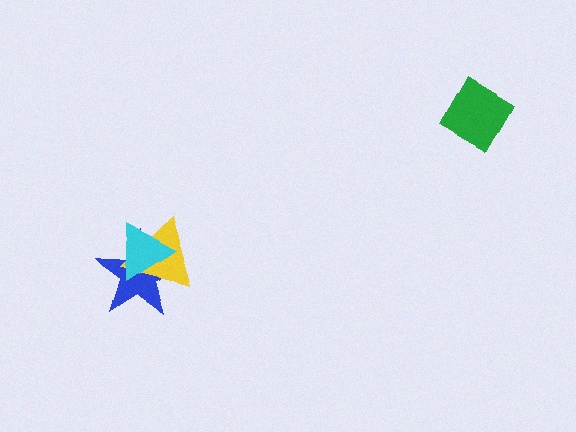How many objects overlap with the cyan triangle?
2 objects overlap with the cyan triangle.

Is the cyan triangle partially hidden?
No, no other shape covers it.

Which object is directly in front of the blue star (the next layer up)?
The yellow triangle is directly in front of the blue star.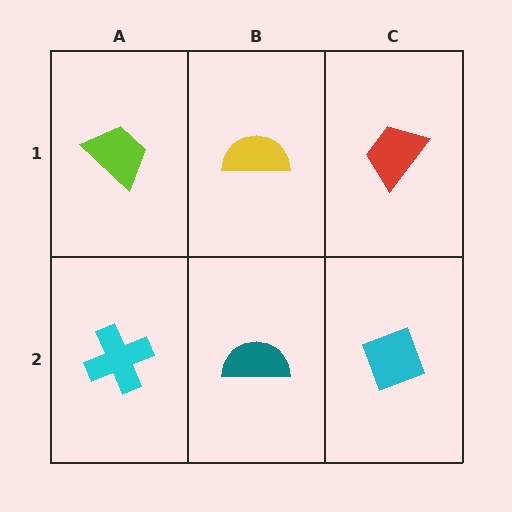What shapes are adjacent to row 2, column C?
A red trapezoid (row 1, column C), a teal semicircle (row 2, column B).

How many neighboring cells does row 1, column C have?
2.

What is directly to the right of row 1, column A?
A yellow semicircle.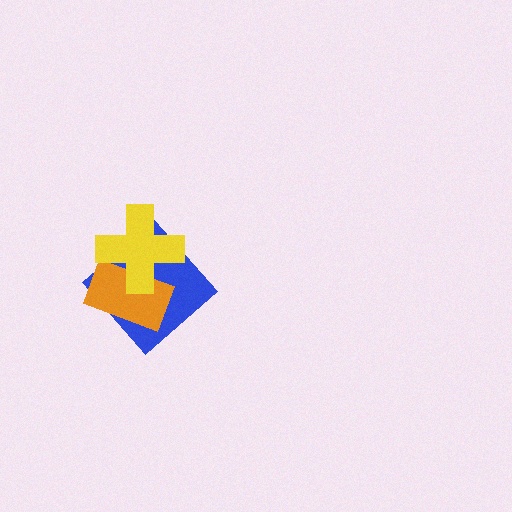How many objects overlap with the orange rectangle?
2 objects overlap with the orange rectangle.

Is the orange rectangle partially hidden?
Yes, it is partially covered by another shape.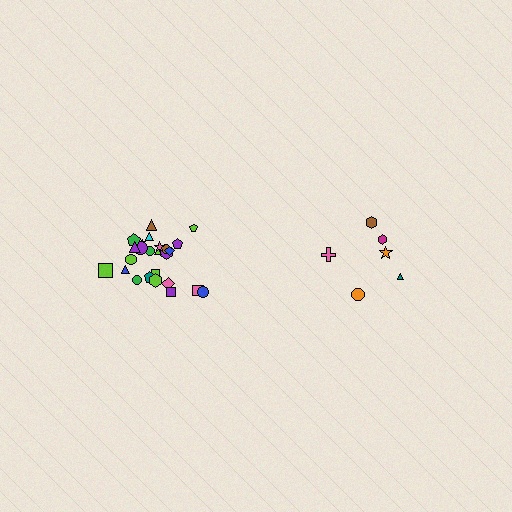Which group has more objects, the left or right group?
The left group.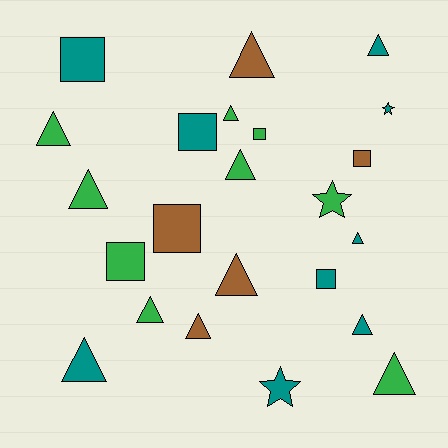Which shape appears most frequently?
Triangle, with 13 objects.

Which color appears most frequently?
Green, with 9 objects.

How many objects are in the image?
There are 23 objects.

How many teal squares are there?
There are 3 teal squares.